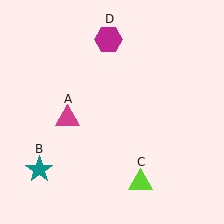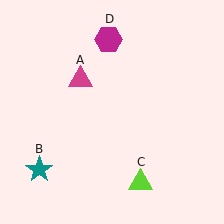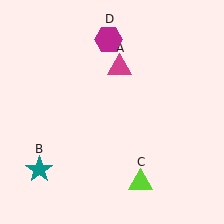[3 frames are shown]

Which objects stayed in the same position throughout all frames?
Teal star (object B) and lime triangle (object C) and magenta hexagon (object D) remained stationary.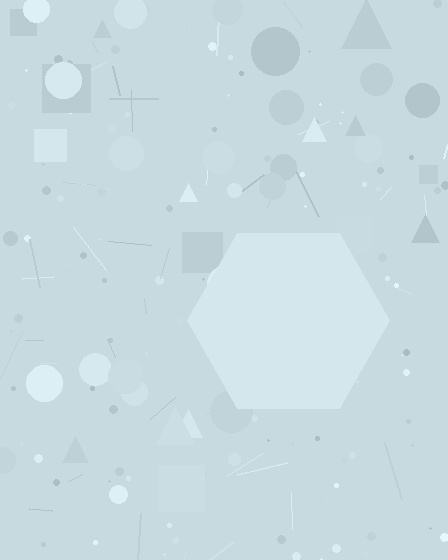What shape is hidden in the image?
A hexagon is hidden in the image.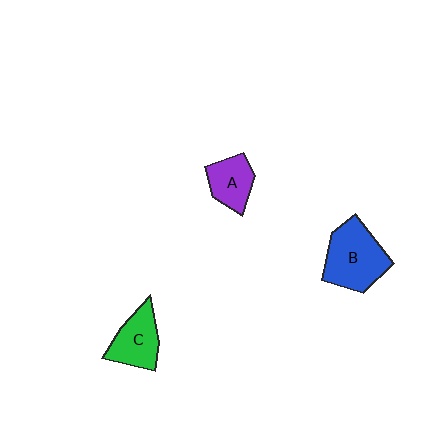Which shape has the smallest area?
Shape A (purple).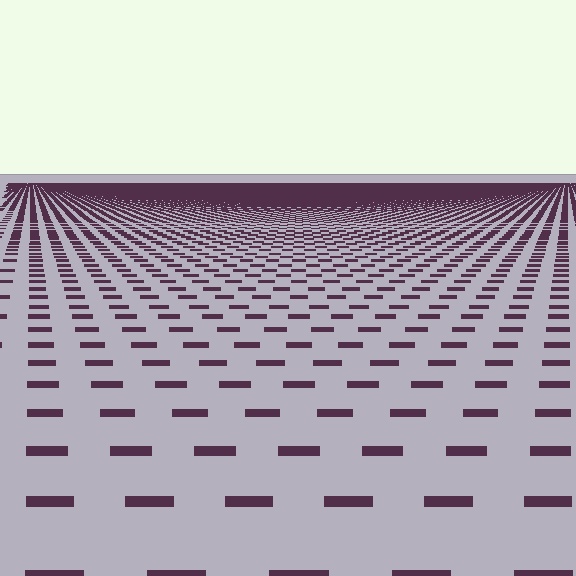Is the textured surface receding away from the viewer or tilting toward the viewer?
The surface is receding away from the viewer. Texture elements get smaller and denser toward the top.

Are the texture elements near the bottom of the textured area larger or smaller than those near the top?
Larger. Near the bottom, elements are closer to the viewer and appear at a bigger on-screen size.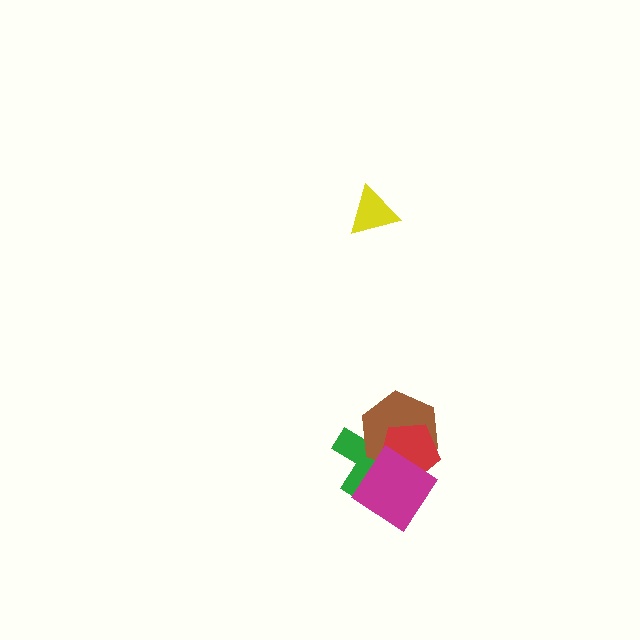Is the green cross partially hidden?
Yes, it is partially covered by another shape.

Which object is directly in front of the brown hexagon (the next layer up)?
The red pentagon is directly in front of the brown hexagon.